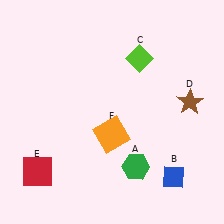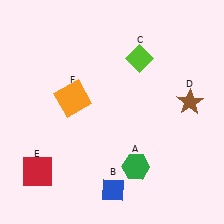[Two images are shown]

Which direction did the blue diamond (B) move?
The blue diamond (B) moved left.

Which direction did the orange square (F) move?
The orange square (F) moved left.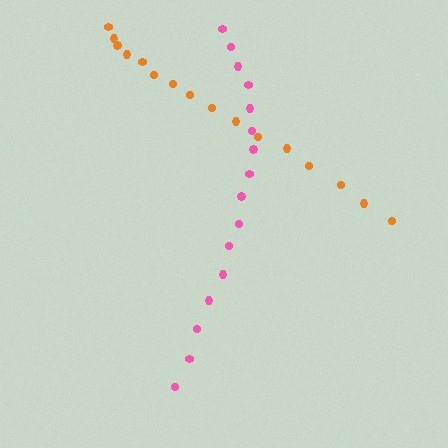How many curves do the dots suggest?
There are 2 distinct paths.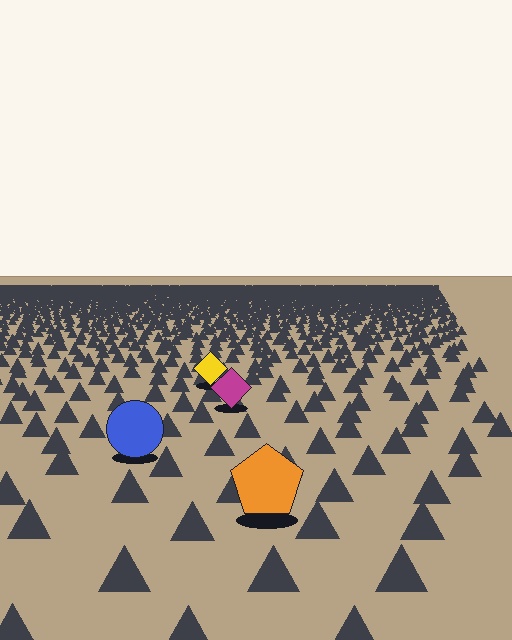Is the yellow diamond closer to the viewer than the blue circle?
No. The blue circle is closer — you can tell from the texture gradient: the ground texture is coarser near it.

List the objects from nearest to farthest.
From nearest to farthest: the orange pentagon, the blue circle, the magenta diamond, the yellow diamond.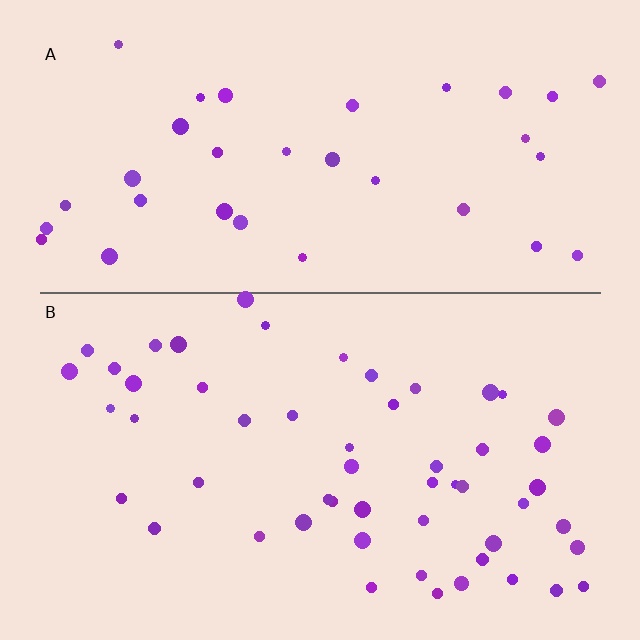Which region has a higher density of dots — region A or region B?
B (the bottom).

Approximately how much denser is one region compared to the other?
Approximately 1.5× — region B over region A.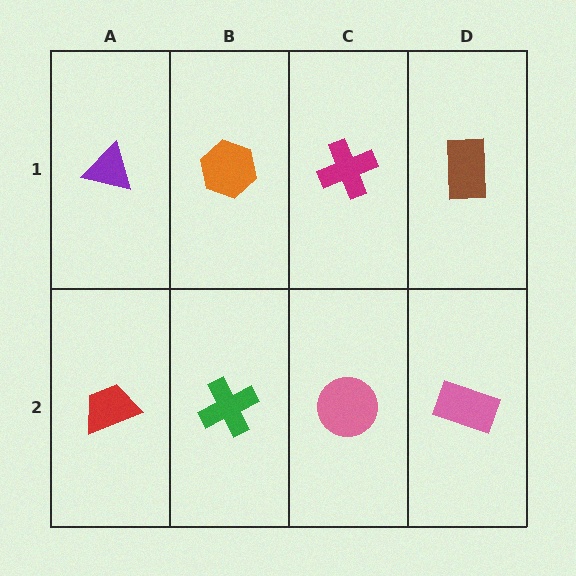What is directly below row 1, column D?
A pink rectangle.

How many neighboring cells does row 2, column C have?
3.